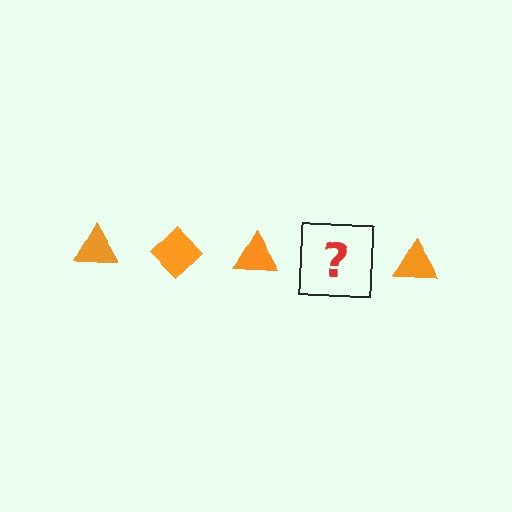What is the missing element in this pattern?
The missing element is an orange diamond.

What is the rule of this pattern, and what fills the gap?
The rule is that the pattern cycles through triangle, diamond shapes in orange. The gap should be filled with an orange diamond.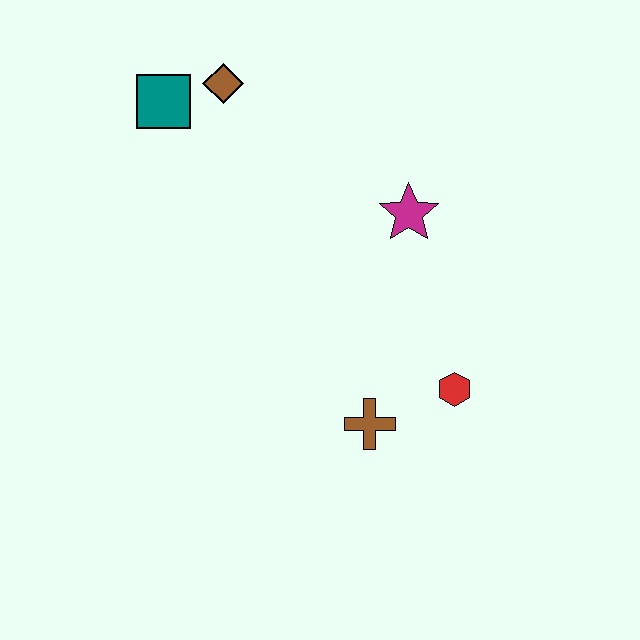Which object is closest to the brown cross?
The red hexagon is closest to the brown cross.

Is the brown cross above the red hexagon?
No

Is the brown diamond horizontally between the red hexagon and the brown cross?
No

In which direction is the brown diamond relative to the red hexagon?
The brown diamond is above the red hexagon.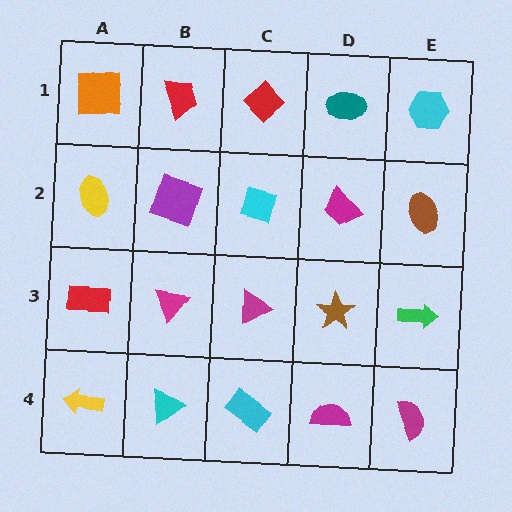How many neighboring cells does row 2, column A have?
3.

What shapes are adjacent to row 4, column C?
A magenta triangle (row 3, column C), a cyan triangle (row 4, column B), a magenta semicircle (row 4, column D).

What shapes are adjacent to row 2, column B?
A red trapezoid (row 1, column B), a magenta triangle (row 3, column B), a yellow ellipse (row 2, column A), a cyan square (row 2, column C).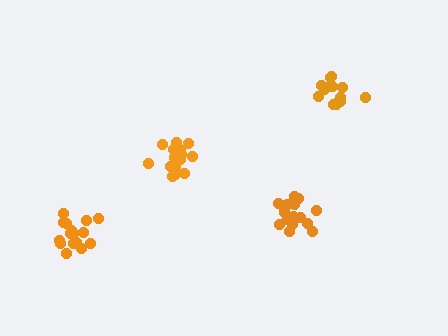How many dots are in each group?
Group 1: 15 dots, Group 2: 17 dots, Group 3: 16 dots, Group 4: 17 dots (65 total).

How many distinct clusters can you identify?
There are 4 distinct clusters.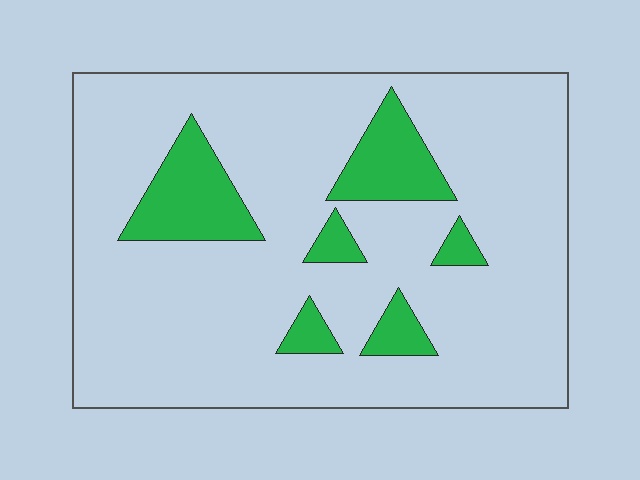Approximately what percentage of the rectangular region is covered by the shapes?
Approximately 15%.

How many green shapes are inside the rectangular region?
6.